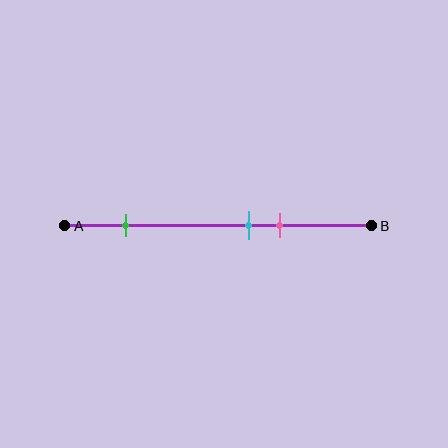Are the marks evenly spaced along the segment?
No, the marks are not evenly spaced.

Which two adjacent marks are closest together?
The cyan and pink marks are the closest adjacent pair.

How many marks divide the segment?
There are 3 marks dividing the segment.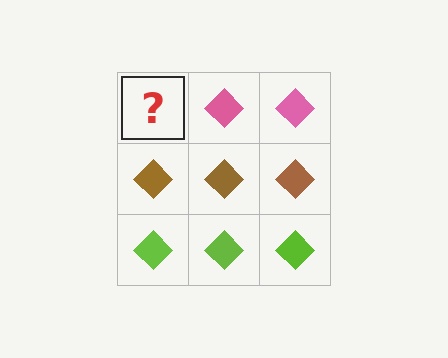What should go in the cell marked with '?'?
The missing cell should contain a pink diamond.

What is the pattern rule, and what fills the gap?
The rule is that each row has a consistent color. The gap should be filled with a pink diamond.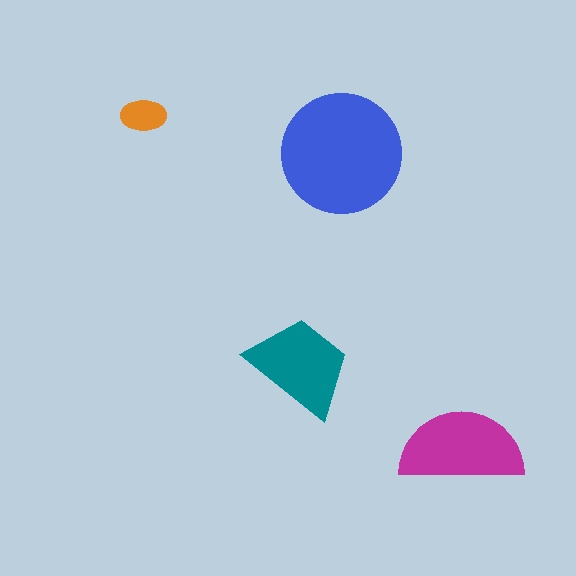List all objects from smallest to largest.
The orange ellipse, the teal trapezoid, the magenta semicircle, the blue circle.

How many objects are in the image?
There are 4 objects in the image.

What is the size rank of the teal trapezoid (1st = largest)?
3rd.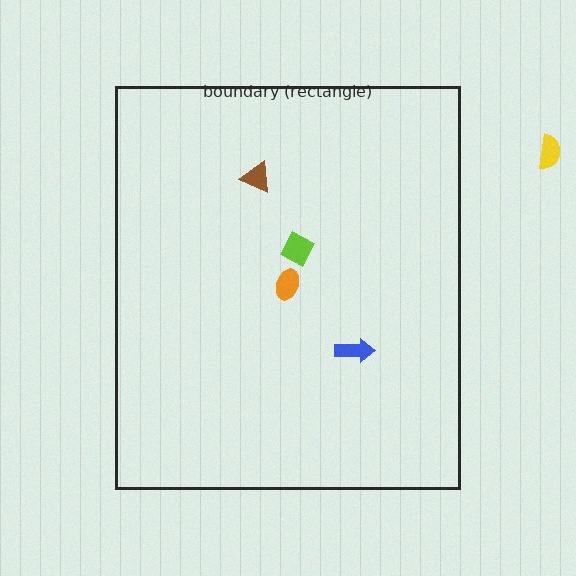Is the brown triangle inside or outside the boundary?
Inside.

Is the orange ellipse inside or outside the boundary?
Inside.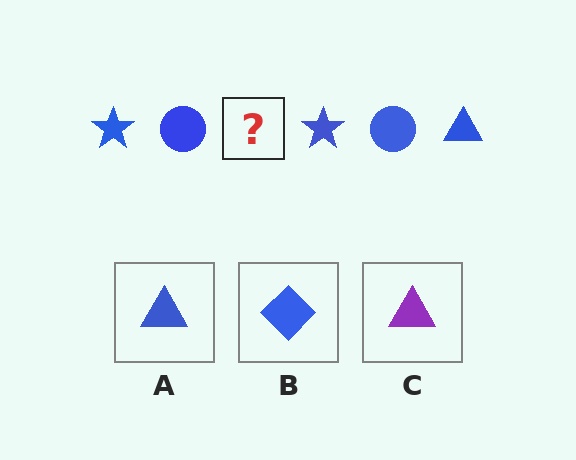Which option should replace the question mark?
Option A.